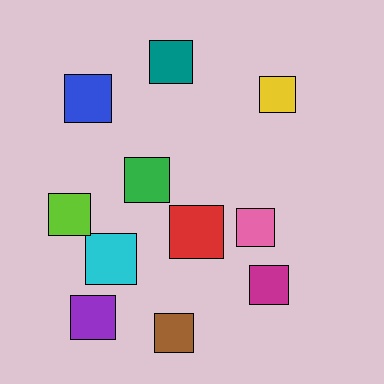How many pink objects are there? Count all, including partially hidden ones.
There is 1 pink object.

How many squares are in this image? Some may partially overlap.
There are 11 squares.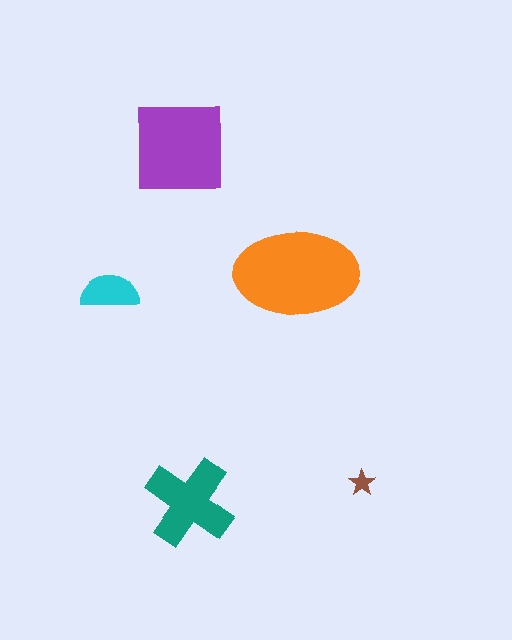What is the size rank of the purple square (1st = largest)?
2nd.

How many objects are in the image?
There are 5 objects in the image.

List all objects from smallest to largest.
The brown star, the cyan semicircle, the teal cross, the purple square, the orange ellipse.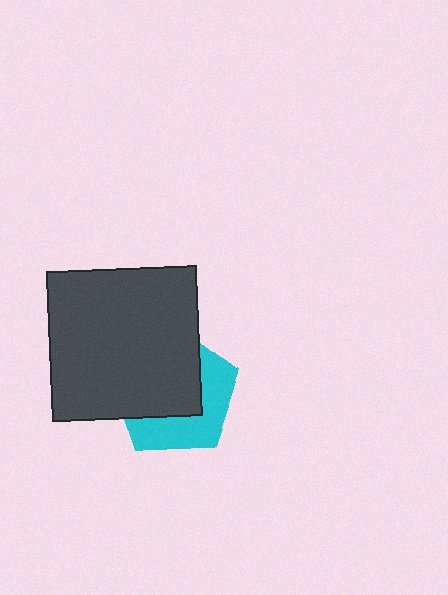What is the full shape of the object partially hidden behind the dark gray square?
The partially hidden object is a cyan pentagon.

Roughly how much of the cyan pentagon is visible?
A small part of it is visible (roughly 43%).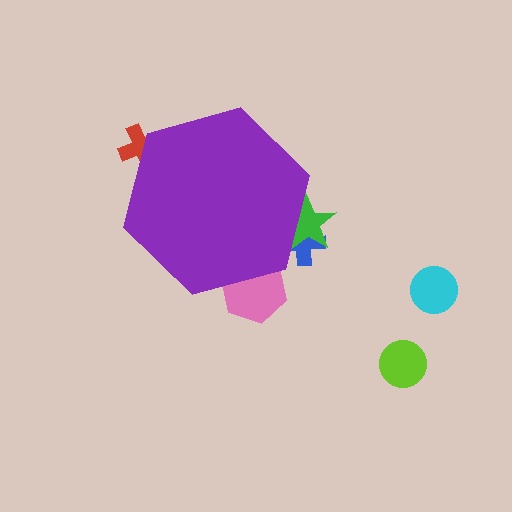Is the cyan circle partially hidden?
No, the cyan circle is fully visible.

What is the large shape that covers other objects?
A purple hexagon.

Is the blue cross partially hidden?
Yes, the blue cross is partially hidden behind the purple hexagon.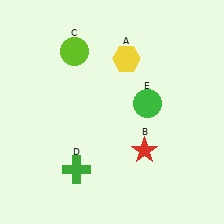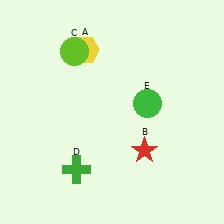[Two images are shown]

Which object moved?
The yellow hexagon (A) moved left.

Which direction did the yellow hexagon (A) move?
The yellow hexagon (A) moved left.